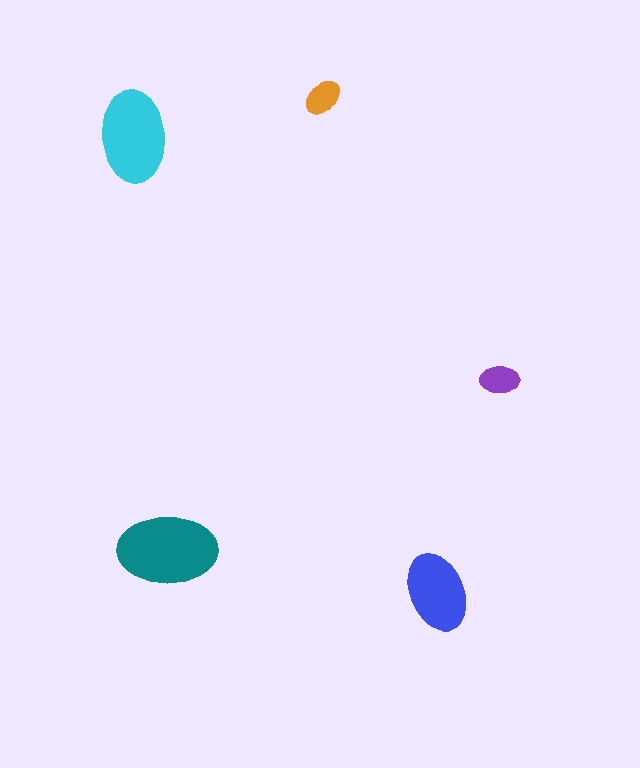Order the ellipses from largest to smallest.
the teal one, the cyan one, the blue one, the purple one, the orange one.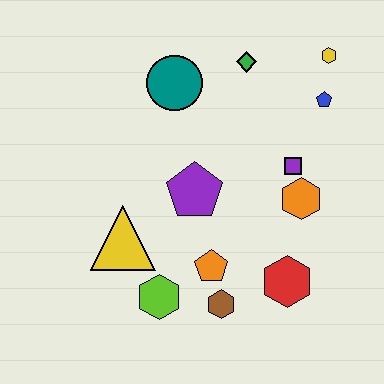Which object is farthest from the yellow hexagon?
The lime hexagon is farthest from the yellow hexagon.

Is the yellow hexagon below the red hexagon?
No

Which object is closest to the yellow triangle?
The lime hexagon is closest to the yellow triangle.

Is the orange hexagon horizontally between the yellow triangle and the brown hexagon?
No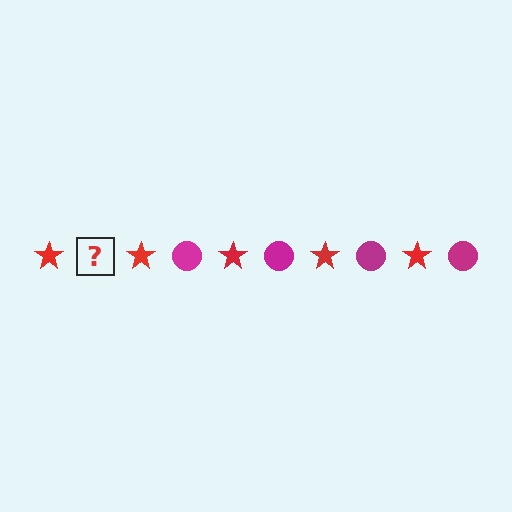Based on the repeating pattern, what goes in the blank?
The blank should be a magenta circle.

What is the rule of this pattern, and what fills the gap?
The rule is that the pattern alternates between red star and magenta circle. The gap should be filled with a magenta circle.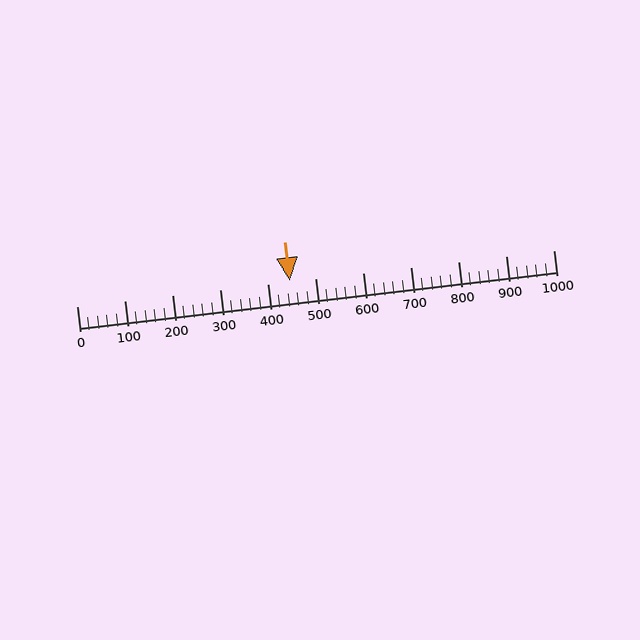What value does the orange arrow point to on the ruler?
The orange arrow points to approximately 446.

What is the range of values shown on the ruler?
The ruler shows values from 0 to 1000.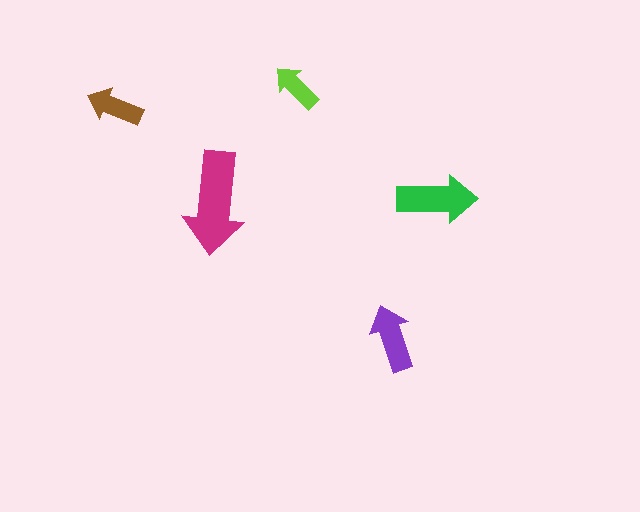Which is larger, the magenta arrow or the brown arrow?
The magenta one.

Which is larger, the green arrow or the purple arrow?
The green one.